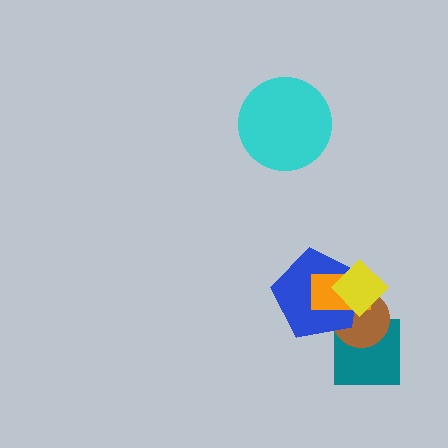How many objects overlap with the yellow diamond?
3 objects overlap with the yellow diamond.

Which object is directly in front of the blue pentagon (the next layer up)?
The orange rectangle is directly in front of the blue pentagon.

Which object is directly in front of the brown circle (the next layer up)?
The blue pentagon is directly in front of the brown circle.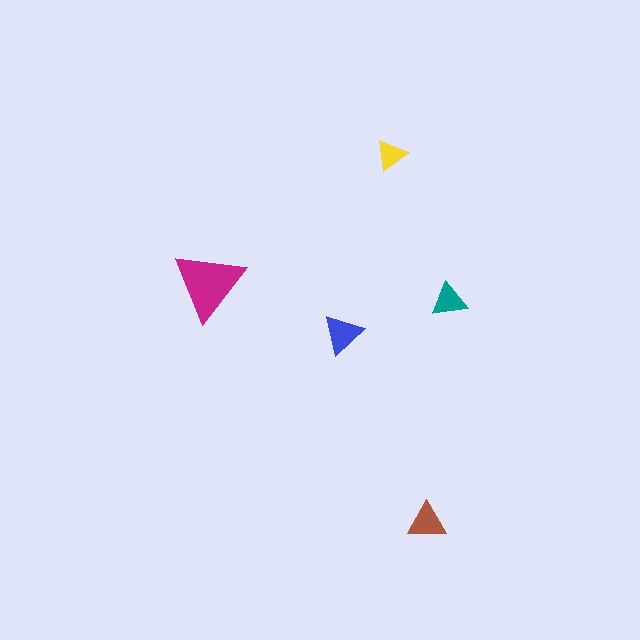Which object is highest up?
The yellow triangle is topmost.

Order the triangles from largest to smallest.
the magenta one, the blue one, the brown one, the teal one, the yellow one.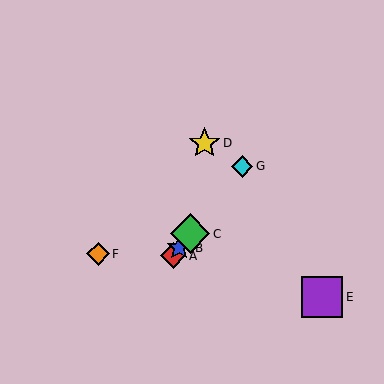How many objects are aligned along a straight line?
4 objects (A, B, C, G) are aligned along a straight line.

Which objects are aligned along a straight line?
Objects A, B, C, G are aligned along a straight line.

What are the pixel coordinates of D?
Object D is at (204, 143).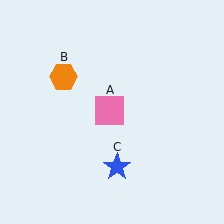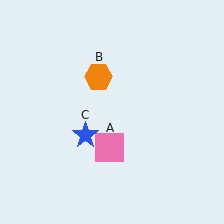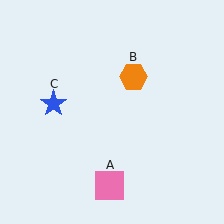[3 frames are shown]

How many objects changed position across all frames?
3 objects changed position: pink square (object A), orange hexagon (object B), blue star (object C).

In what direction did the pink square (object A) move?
The pink square (object A) moved down.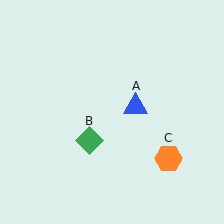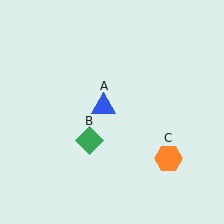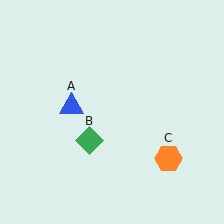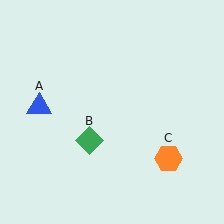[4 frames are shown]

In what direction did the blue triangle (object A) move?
The blue triangle (object A) moved left.